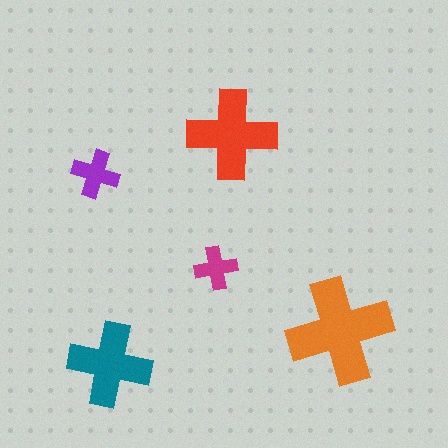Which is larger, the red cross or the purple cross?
The red one.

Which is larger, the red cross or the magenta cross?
The red one.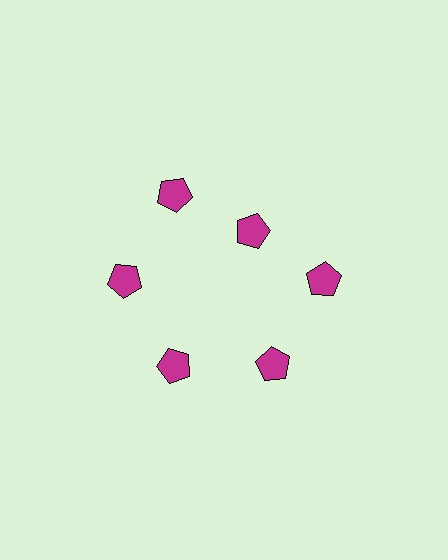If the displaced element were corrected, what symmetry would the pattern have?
It would have 6-fold rotational symmetry — the pattern would map onto itself every 60 degrees.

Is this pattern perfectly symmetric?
No. The 6 magenta pentagons are arranged in a ring, but one element near the 1 o'clock position is pulled inward toward the center, breaking the 6-fold rotational symmetry.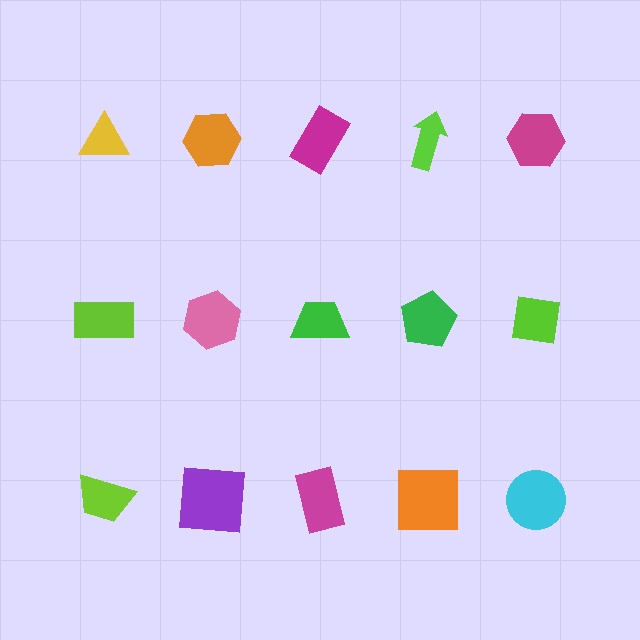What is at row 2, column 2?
A pink hexagon.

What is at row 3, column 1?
A lime trapezoid.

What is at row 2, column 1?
A lime rectangle.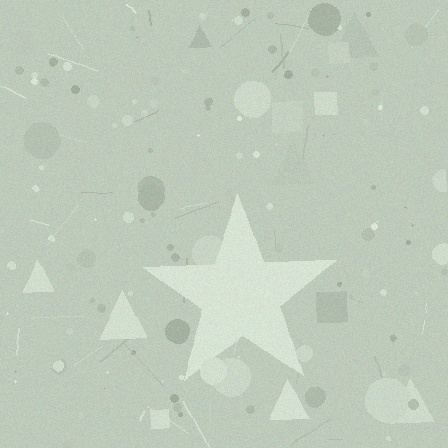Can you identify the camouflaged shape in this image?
The camouflaged shape is a star.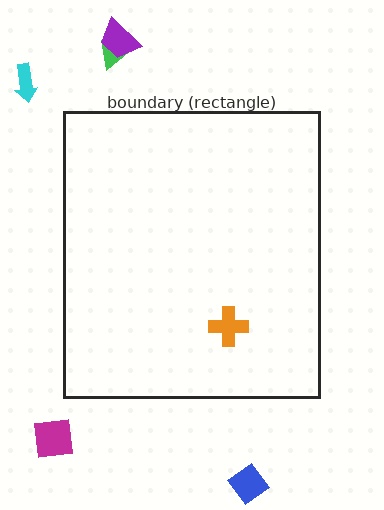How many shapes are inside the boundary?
1 inside, 5 outside.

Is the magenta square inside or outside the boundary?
Outside.